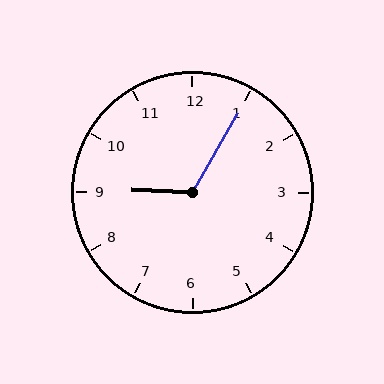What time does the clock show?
9:05.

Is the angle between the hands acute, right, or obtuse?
It is obtuse.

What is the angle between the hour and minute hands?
Approximately 118 degrees.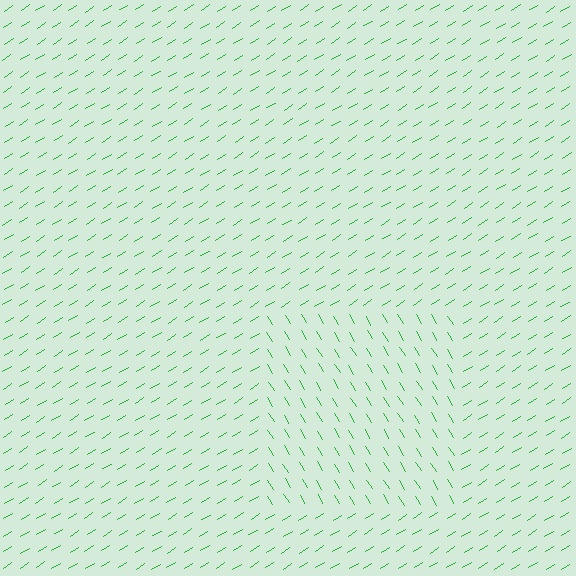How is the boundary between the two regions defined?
The boundary is defined purely by a change in line orientation (approximately 89 degrees difference). All lines are the same color and thickness.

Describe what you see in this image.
The image is filled with small green line segments. A rectangle region in the image has lines oriented differently from the surrounding lines, creating a visible texture boundary.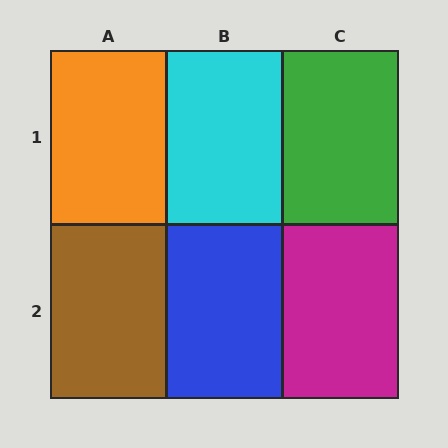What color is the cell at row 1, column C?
Green.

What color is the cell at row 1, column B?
Cyan.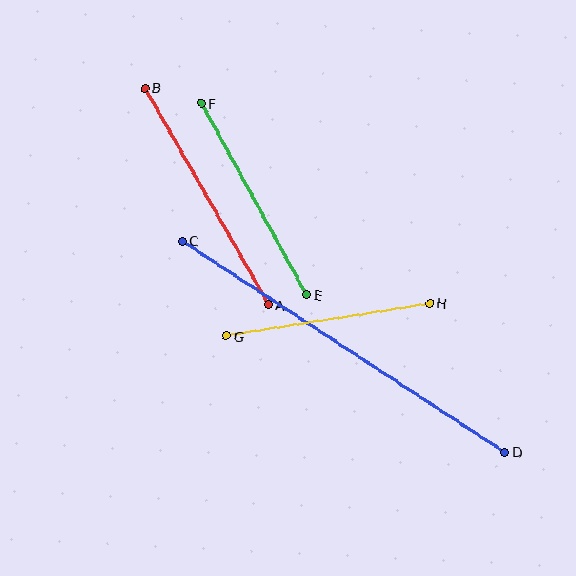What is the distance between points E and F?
The distance is approximately 218 pixels.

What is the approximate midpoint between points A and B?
The midpoint is at approximately (207, 196) pixels.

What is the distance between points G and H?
The distance is approximately 206 pixels.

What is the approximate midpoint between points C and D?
The midpoint is at approximately (344, 347) pixels.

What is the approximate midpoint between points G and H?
The midpoint is at approximately (328, 319) pixels.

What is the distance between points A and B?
The distance is approximately 250 pixels.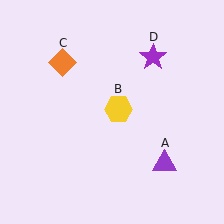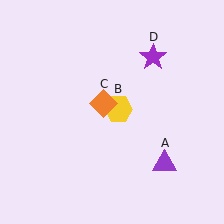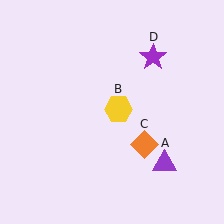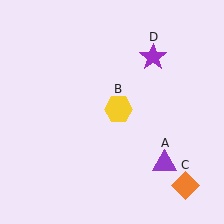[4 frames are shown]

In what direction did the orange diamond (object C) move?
The orange diamond (object C) moved down and to the right.